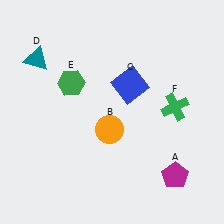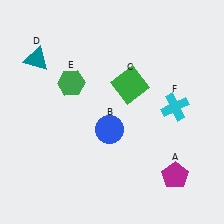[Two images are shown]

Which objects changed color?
B changed from orange to blue. C changed from blue to green. F changed from green to cyan.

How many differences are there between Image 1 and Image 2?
There are 3 differences between the two images.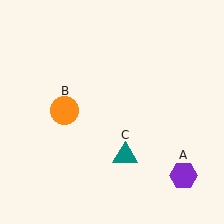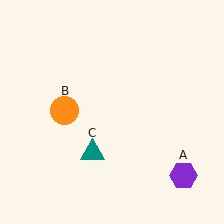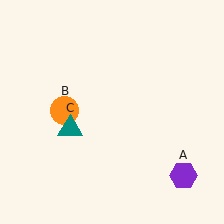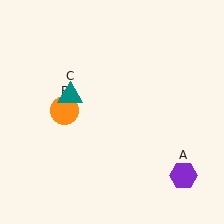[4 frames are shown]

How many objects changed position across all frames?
1 object changed position: teal triangle (object C).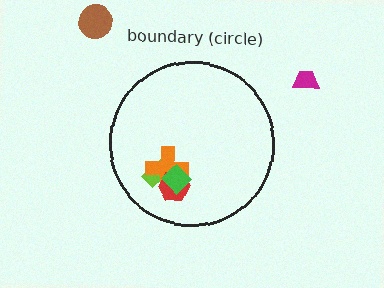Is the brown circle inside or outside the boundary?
Outside.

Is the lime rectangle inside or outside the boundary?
Inside.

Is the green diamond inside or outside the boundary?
Inside.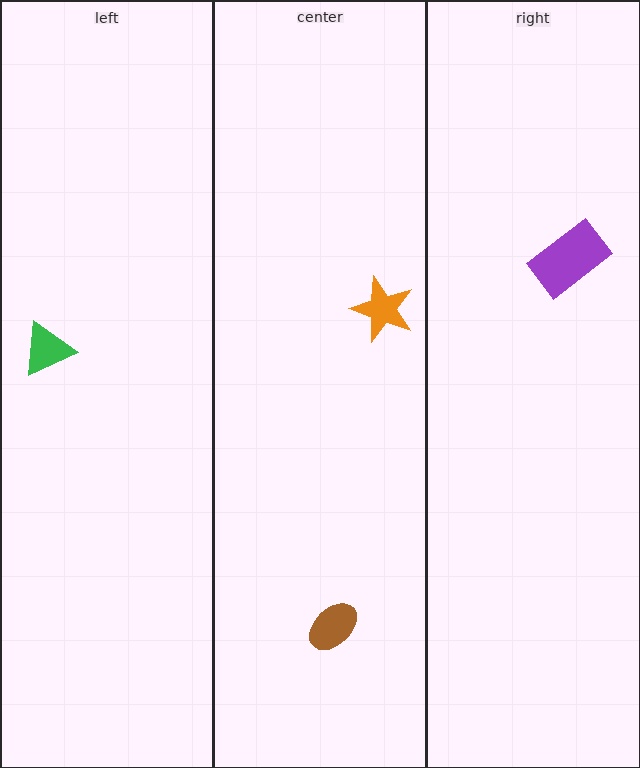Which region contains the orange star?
The center region.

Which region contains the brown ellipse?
The center region.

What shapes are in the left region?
The green triangle.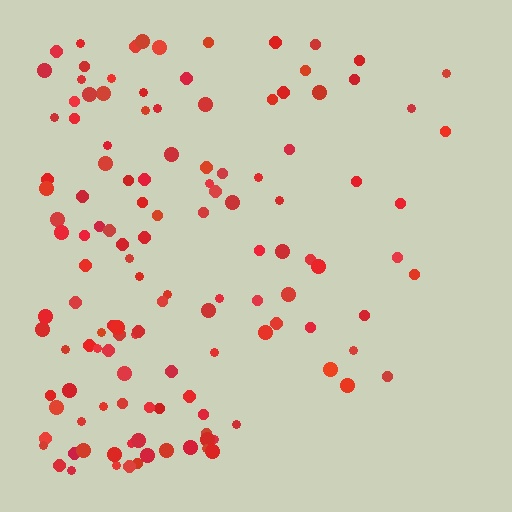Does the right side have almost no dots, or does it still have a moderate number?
Still a moderate number, just noticeably fewer than the left.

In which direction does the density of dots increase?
From right to left, with the left side densest.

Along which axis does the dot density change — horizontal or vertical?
Horizontal.